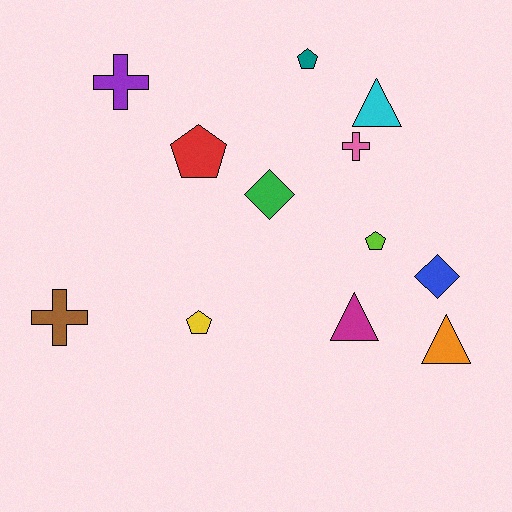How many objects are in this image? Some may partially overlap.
There are 12 objects.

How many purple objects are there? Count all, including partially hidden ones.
There is 1 purple object.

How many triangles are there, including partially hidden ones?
There are 3 triangles.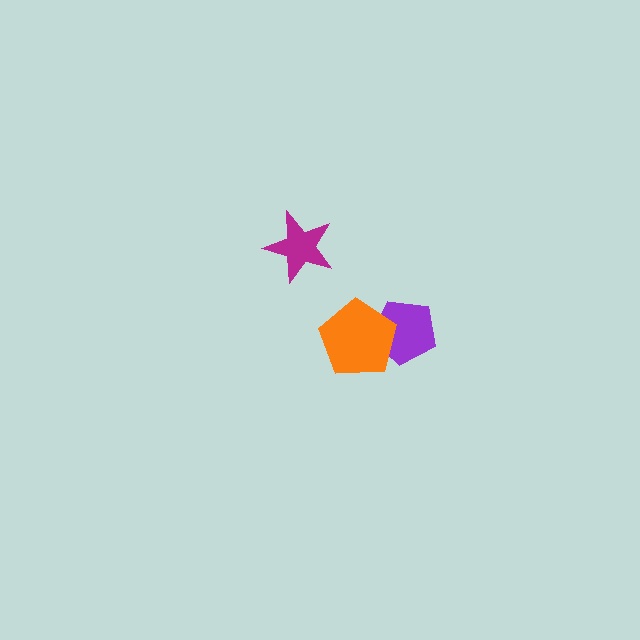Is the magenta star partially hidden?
No, no other shape covers it.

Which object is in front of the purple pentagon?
The orange pentagon is in front of the purple pentagon.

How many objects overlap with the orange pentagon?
1 object overlaps with the orange pentagon.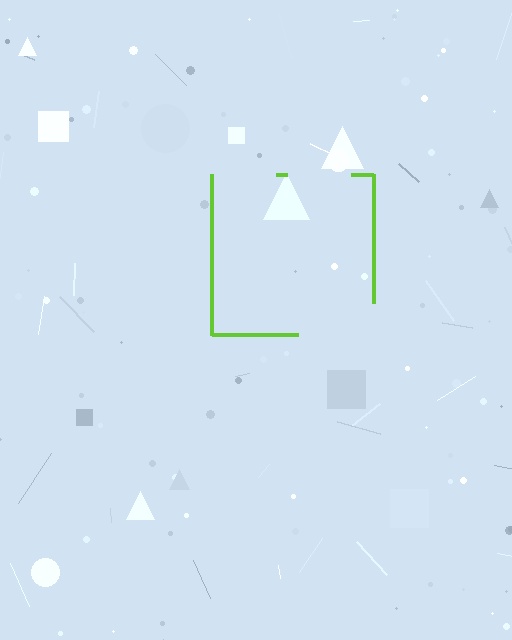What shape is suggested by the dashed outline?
The dashed outline suggests a square.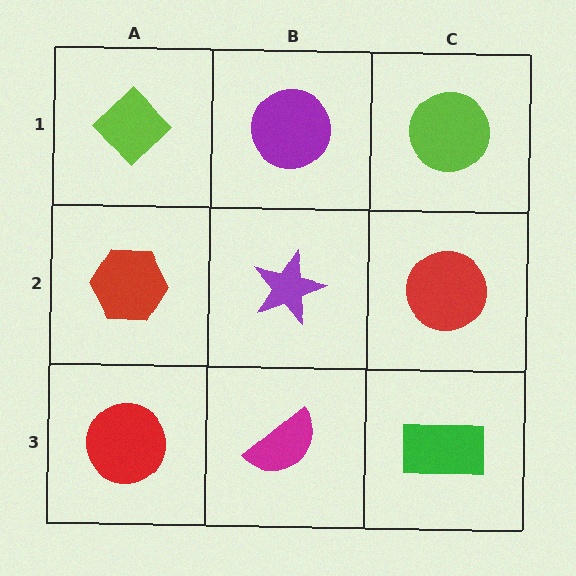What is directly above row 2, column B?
A purple circle.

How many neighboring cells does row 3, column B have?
3.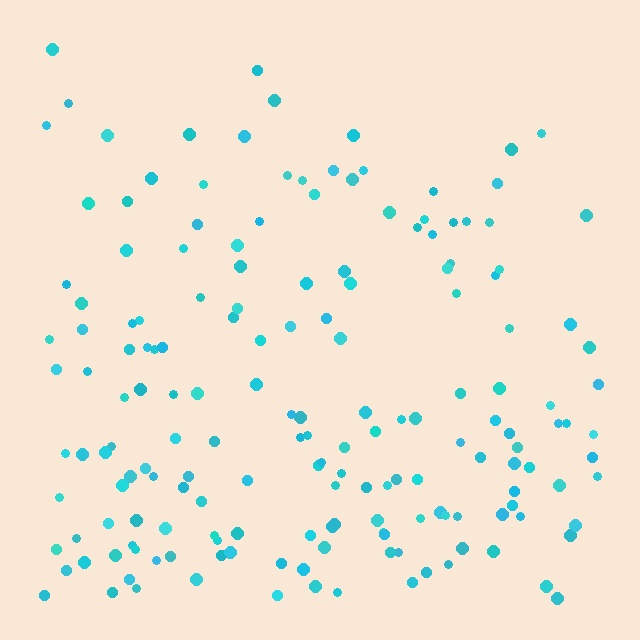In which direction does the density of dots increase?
From top to bottom, with the bottom side densest.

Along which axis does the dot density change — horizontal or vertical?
Vertical.